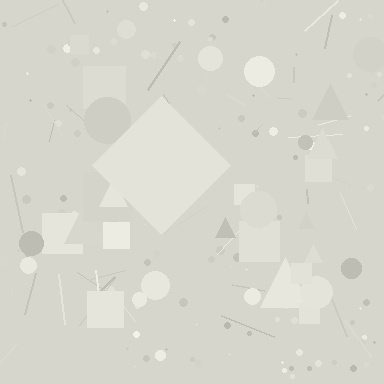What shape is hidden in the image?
A diamond is hidden in the image.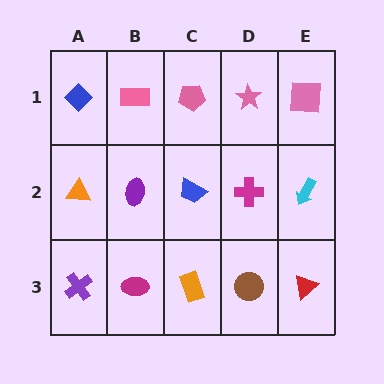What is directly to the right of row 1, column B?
A pink pentagon.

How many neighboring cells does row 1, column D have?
3.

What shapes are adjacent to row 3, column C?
A blue trapezoid (row 2, column C), a magenta ellipse (row 3, column B), a brown circle (row 3, column D).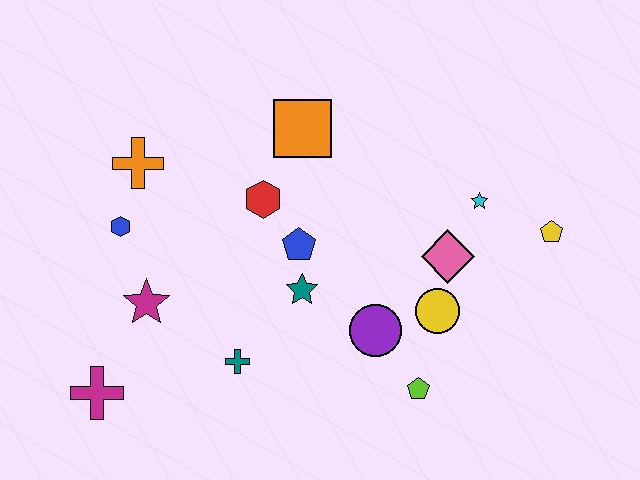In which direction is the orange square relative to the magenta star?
The orange square is above the magenta star.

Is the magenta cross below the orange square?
Yes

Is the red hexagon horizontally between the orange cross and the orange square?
Yes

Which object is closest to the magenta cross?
The magenta star is closest to the magenta cross.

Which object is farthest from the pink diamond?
The magenta cross is farthest from the pink diamond.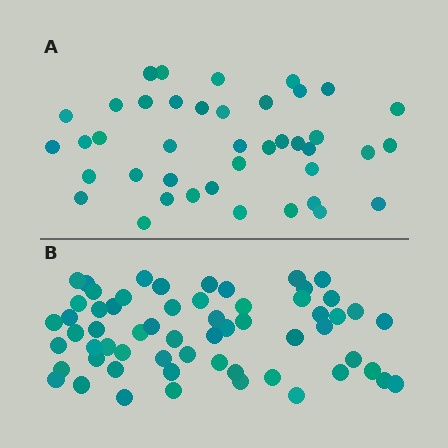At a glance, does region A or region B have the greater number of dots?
Region B (the bottom region) has more dots.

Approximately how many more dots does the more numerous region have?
Region B has approximately 20 more dots than region A.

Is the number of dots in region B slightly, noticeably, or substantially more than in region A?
Region B has substantially more. The ratio is roughly 1.5 to 1.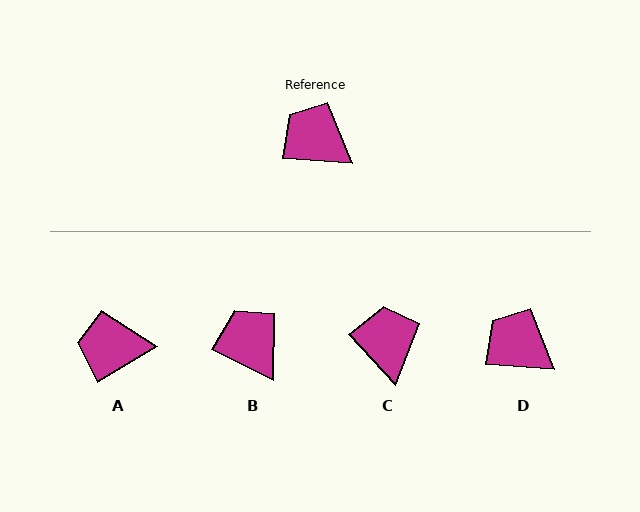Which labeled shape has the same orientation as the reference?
D.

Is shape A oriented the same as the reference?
No, it is off by about 36 degrees.